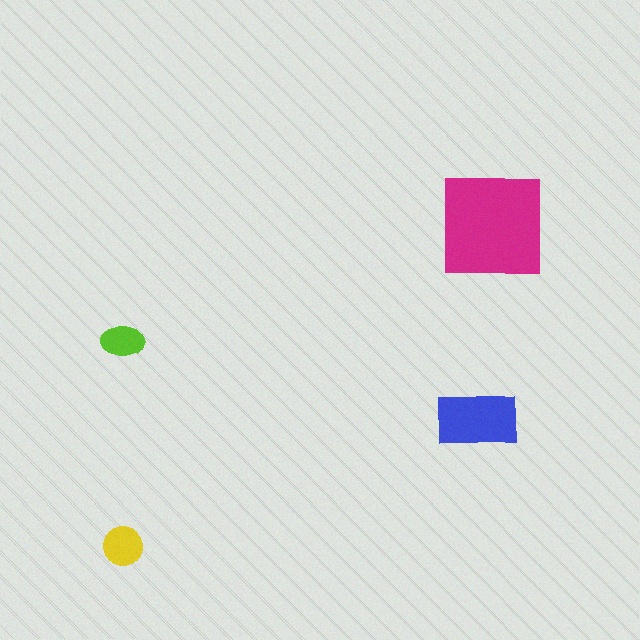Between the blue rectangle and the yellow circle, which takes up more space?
The blue rectangle.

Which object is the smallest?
The lime ellipse.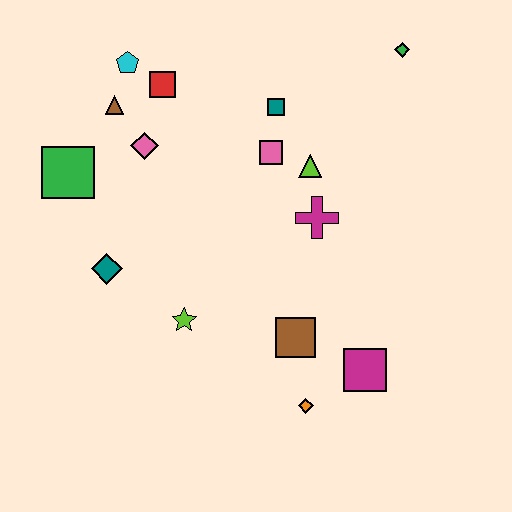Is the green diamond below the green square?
No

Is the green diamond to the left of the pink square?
No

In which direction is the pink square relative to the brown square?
The pink square is above the brown square.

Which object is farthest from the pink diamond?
The magenta square is farthest from the pink diamond.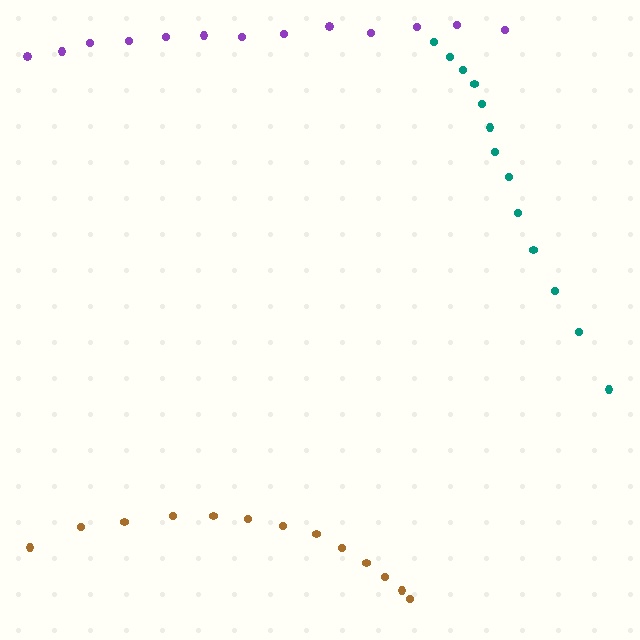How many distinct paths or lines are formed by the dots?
There are 3 distinct paths.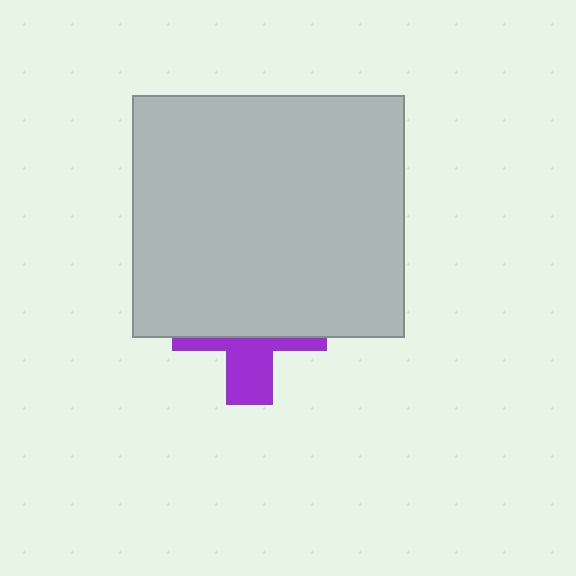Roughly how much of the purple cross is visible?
A small part of it is visible (roughly 38%).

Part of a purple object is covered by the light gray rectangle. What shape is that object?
It is a cross.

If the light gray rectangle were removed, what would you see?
You would see the complete purple cross.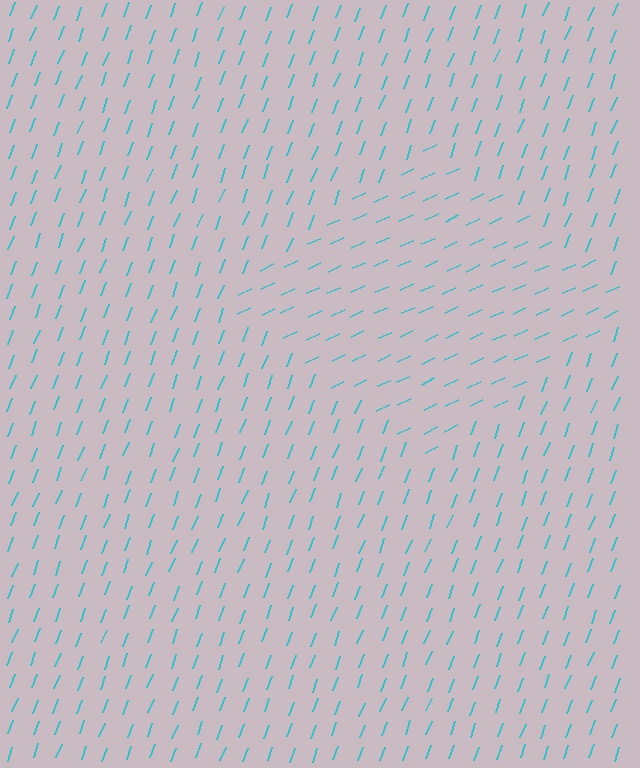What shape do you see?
I see a diamond.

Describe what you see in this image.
The image is filled with small cyan line segments. A diamond region in the image has lines oriented differently from the surrounding lines, creating a visible texture boundary.